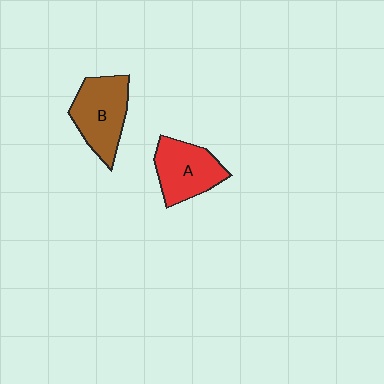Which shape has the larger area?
Shape B (brown).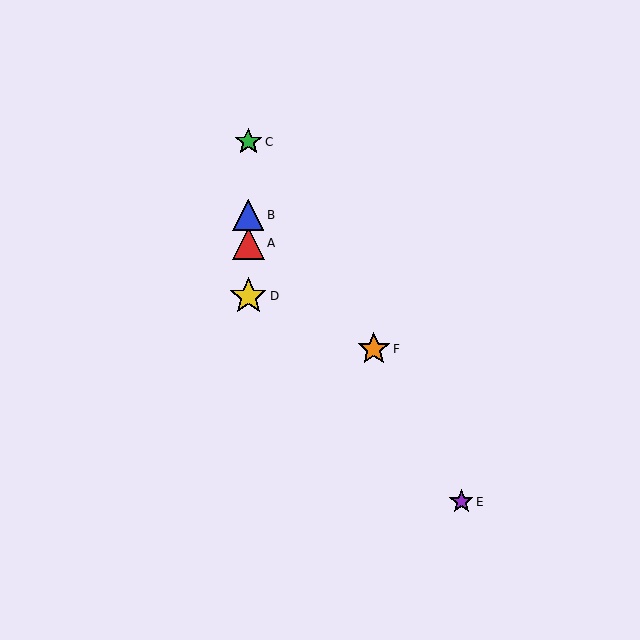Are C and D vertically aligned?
Yes, both are at x≈248.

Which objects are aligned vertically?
Objects A, B, C, D are aligned vertically.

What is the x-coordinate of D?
Object D is at x≈248.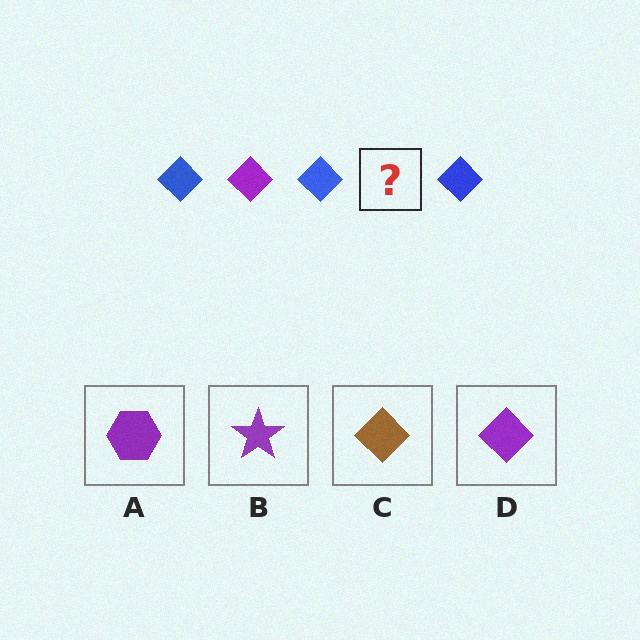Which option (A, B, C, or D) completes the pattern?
D.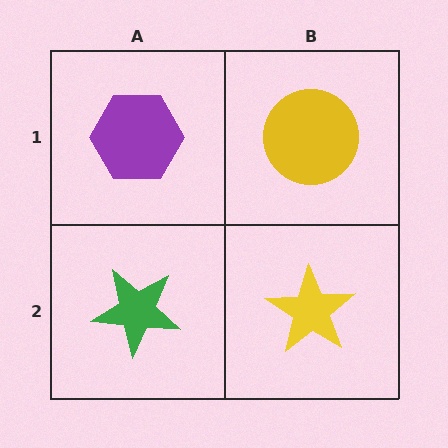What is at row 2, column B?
A yellow star.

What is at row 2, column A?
A green star.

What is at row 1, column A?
A purple hexagon.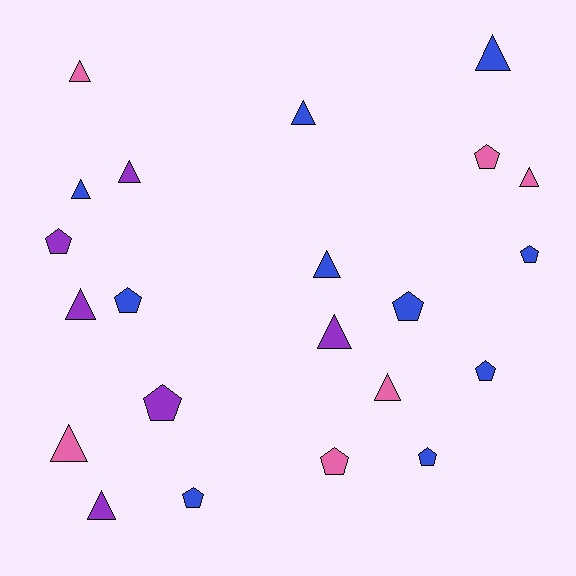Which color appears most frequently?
Blue, with 10 objects.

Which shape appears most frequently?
Triangle, with 12 objects.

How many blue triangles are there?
There are 4 blue triangles.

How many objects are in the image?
There are 22 objects.